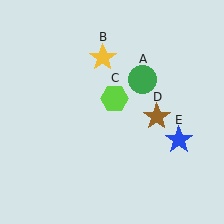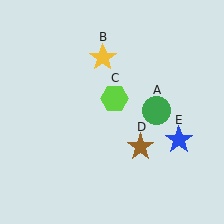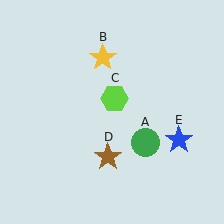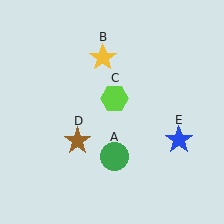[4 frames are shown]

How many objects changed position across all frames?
2 objects changed position: green circle (object A), brown star (object D).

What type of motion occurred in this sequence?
The green circle (object A), brown star (object D) rotated clockwise around the center of the scene.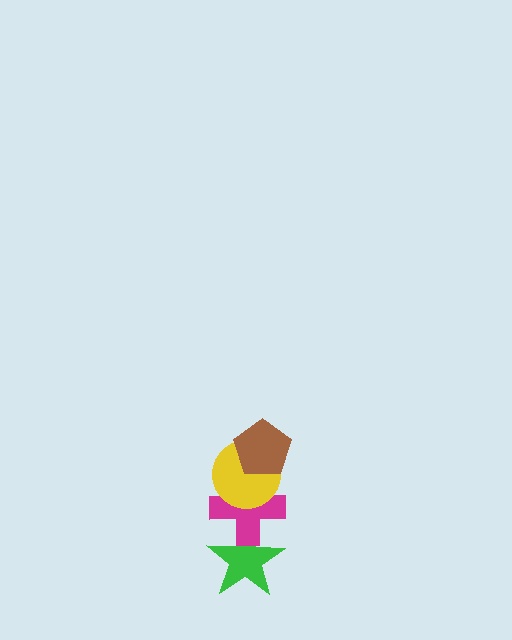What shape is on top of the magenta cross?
The yellow circle is on top of the magenta cross.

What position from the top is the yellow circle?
The yellow circle is 2nd from the top.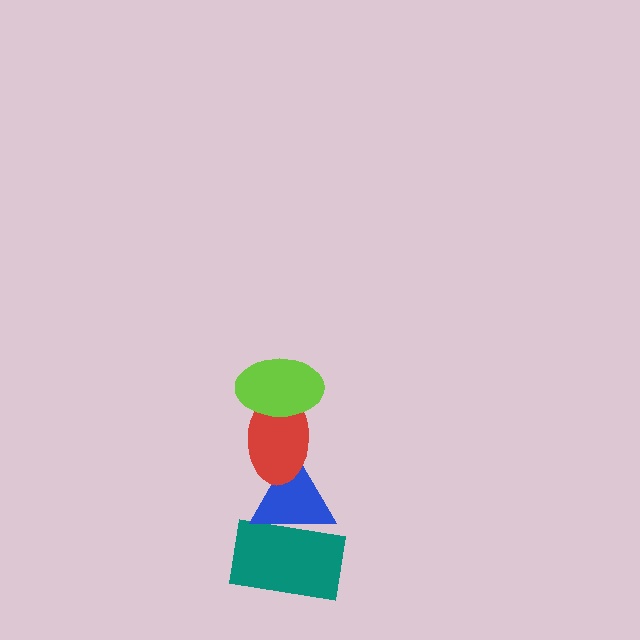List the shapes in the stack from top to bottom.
From top to bottom: the lime ellipse, the red ellipse, the blue triangle, the teal rectangle.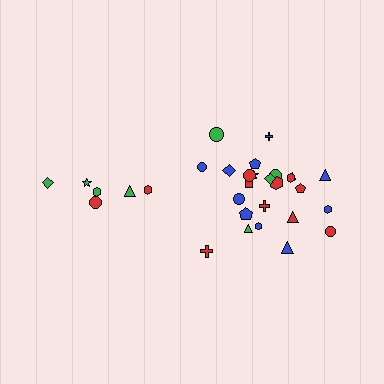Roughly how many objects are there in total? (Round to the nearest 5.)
Roughly 30 objects in total.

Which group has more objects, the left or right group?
The right group.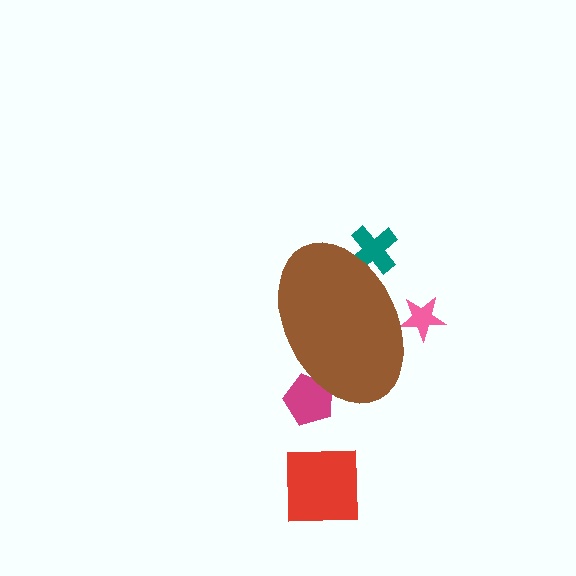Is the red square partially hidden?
No, the red square is fully visible.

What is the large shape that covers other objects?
A brown ellipse.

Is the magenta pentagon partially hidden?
Yes, the magenta pentagon is partially hidden behind the brown ellipse.